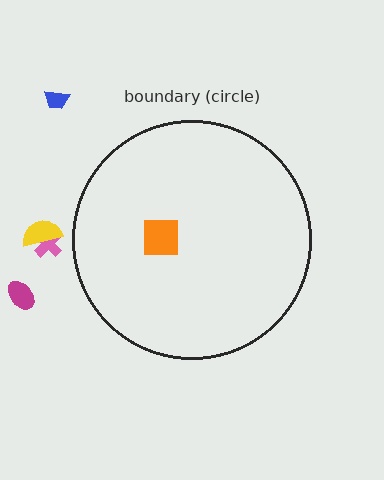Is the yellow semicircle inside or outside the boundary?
Outside.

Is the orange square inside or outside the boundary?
Inside.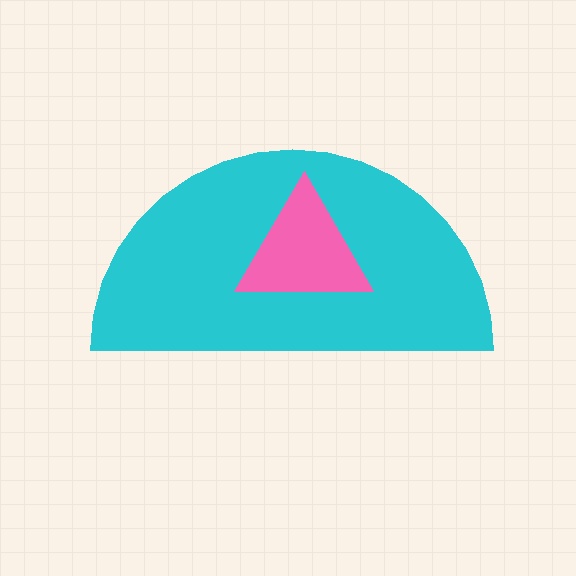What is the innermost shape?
The pink triangle.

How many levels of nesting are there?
2.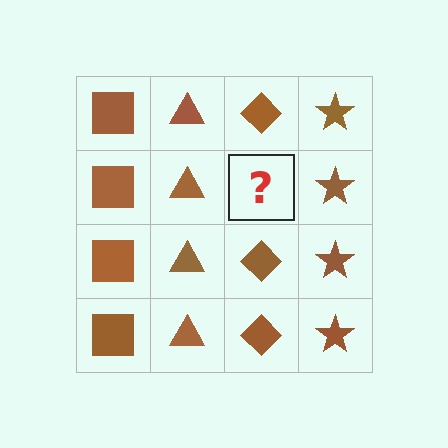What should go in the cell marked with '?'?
The missing cell should contain a brown diamond.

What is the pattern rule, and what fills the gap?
The rule is that each column has a consistent shape. The gap should be filled with a brown diamond.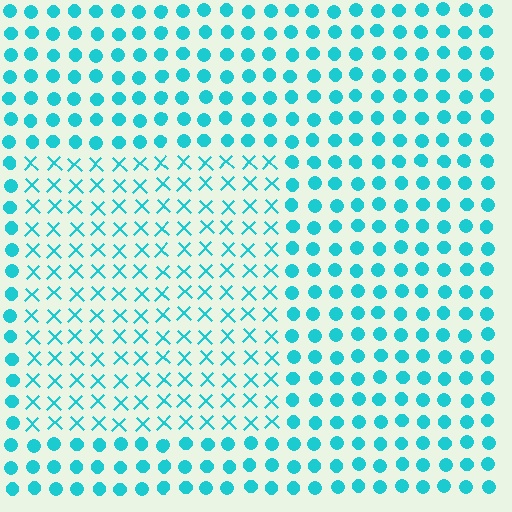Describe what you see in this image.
The image is filled with small cyan elements arranged in a uniform grid. A rectangle-shaped region contains X marks, while the surrounding area contains circles. The boundary is defined purely by the change in element shape.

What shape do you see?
I see a rectangle.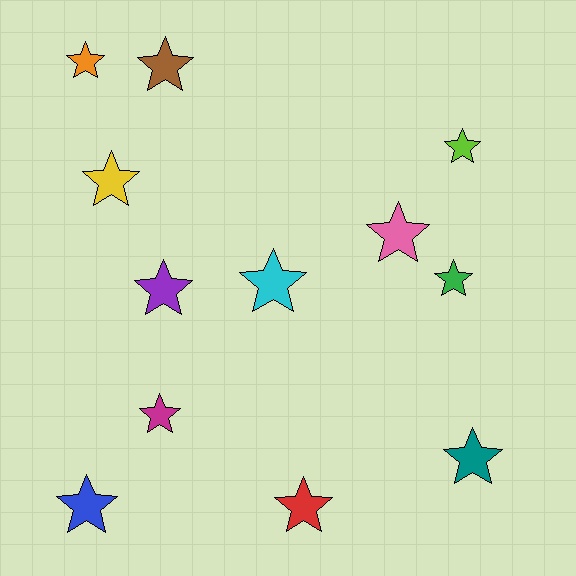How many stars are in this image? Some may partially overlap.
There are 12 stars.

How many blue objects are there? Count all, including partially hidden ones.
There is 1 blue object.